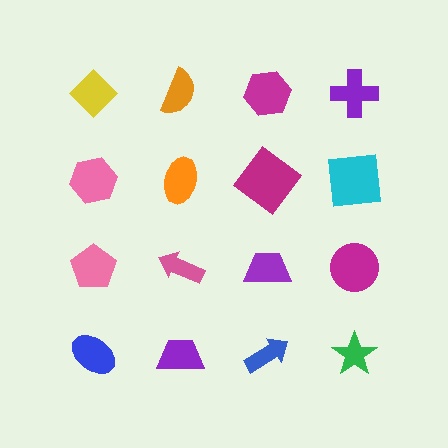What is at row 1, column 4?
A purple cross.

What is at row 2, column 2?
An orange ellipse.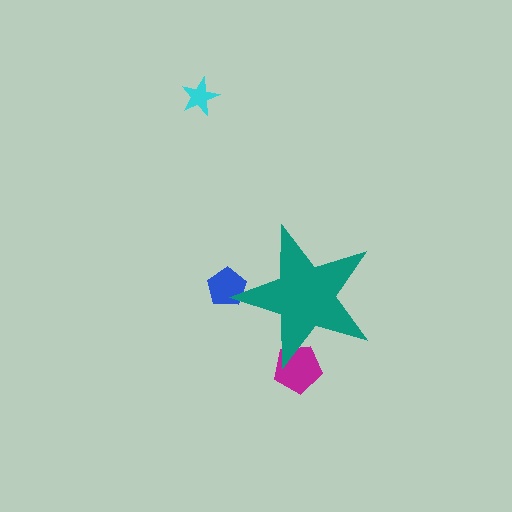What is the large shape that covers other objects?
A teal star.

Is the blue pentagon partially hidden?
Yes, the blue pentagon is partially hidden behind the teal star.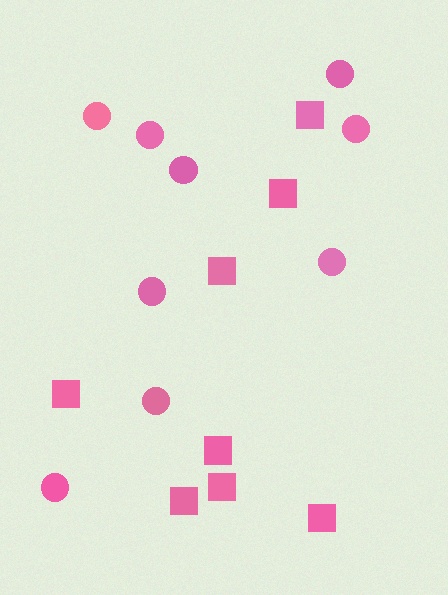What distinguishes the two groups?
There are 2 groups: one group of squares (8) and one group of circles (9).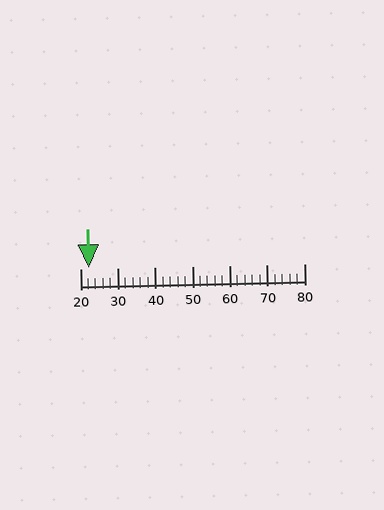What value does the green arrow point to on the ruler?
The green arrow points to approximately 22.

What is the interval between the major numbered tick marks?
The major tick marks are spaced 10 units apart.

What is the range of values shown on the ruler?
The ruler shows values from 20 to 80.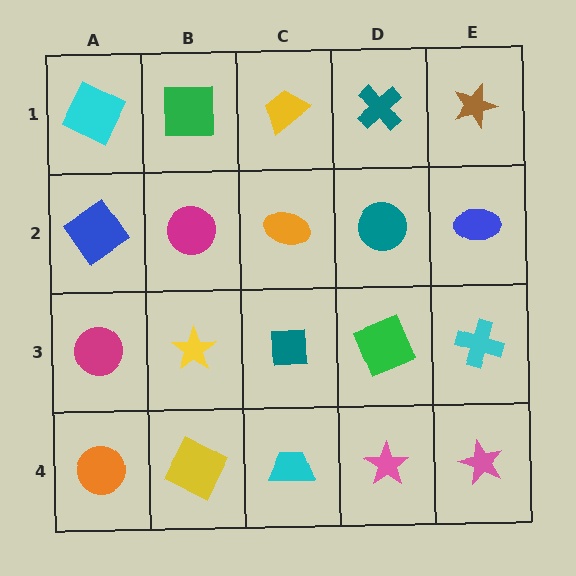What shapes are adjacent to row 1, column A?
A blue diamond (row 2, column A), a green square (row 1, column B).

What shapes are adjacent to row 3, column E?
A blue ellipse (row 2, column E), a pink star (row 4, column E), a green square (row 3, column D).